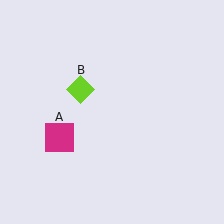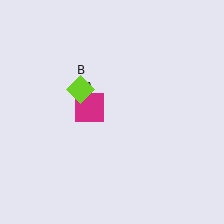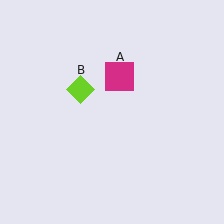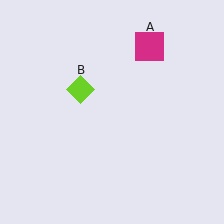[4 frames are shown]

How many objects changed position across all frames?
1 object changed position: magenta square (object A).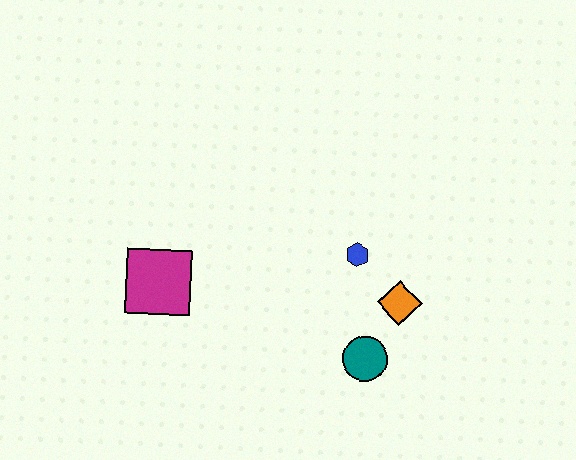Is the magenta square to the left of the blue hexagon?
Yes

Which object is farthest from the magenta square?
The orange diamond is farthest from the magenta square.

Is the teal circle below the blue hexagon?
Yes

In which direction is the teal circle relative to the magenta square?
The teal circle is to the right of the magenta square.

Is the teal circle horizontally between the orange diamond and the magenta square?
Yes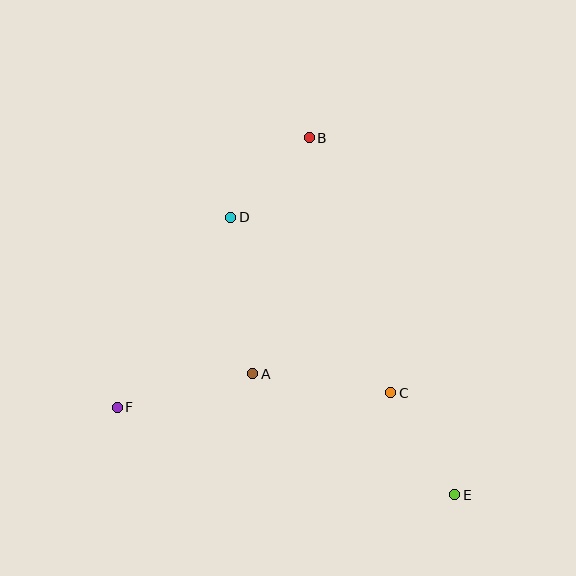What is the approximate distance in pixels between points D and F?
The distance between D and F is approximately 222 pixels.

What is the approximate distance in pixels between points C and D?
The distance between C and D is approximately 238 pixels.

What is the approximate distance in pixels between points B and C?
The distance between B and C is approximately 268 pixels.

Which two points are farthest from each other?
Points B and E are farthest from each other.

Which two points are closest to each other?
Points B and D are closest to each other.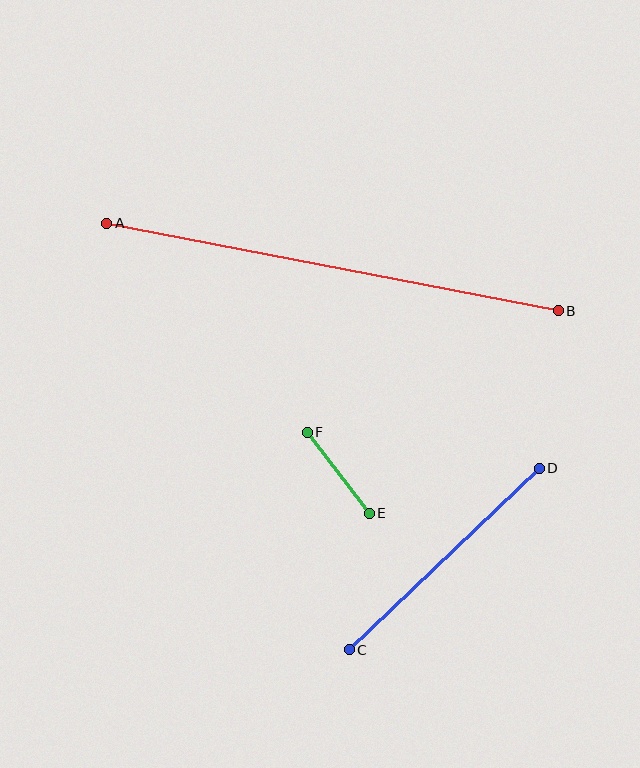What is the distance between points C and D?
The distance is approximately 263 pixels.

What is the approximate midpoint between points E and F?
The midpoint is at approximately (338, 473) pixels.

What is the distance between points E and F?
The distance is approximately 102 pixels.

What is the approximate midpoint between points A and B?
The midpoint is at approximately (332, 267) pixels.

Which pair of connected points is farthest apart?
Points A and B are farthest apart.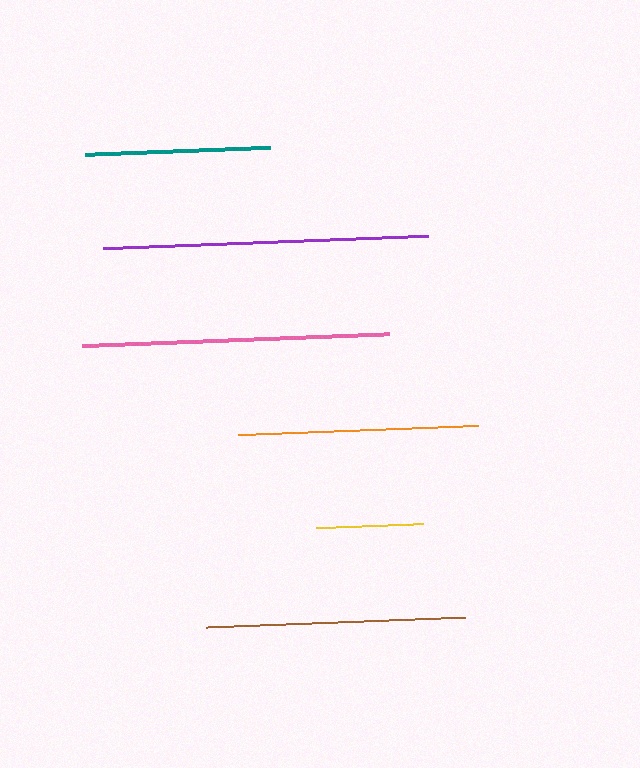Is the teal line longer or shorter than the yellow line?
The teal line is longer than the yellow line.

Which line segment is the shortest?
The yellow line is the shortest at approximately 108 pixels.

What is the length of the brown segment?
The brown segment is approximately 259 pixels long.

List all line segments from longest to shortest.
From longest to shortest: purple, pink, brown, orange, teal, yellow.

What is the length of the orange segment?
The orange segment is approximately 240 pixels long.